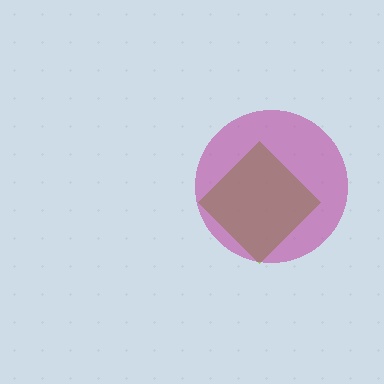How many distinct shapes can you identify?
There are 2 distinct shapes: a lime diamond, a magenta circle.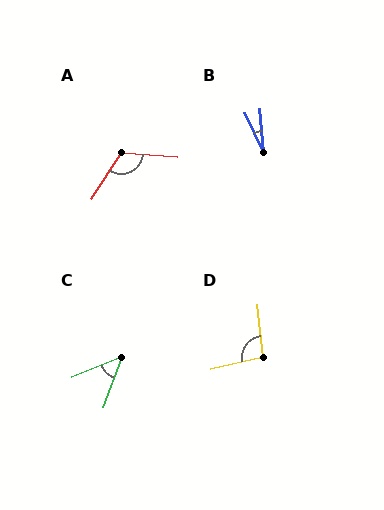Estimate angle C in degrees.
Approximately 48 degrees.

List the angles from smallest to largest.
B (20°), C (48°), D (97°), A (119°).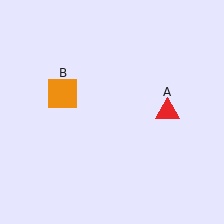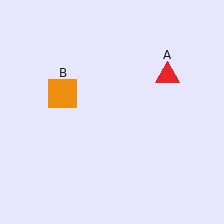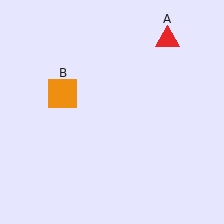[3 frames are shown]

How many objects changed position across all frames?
1 object changed position: red triangle (object A).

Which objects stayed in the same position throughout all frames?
Orange square (object B) remained stationary.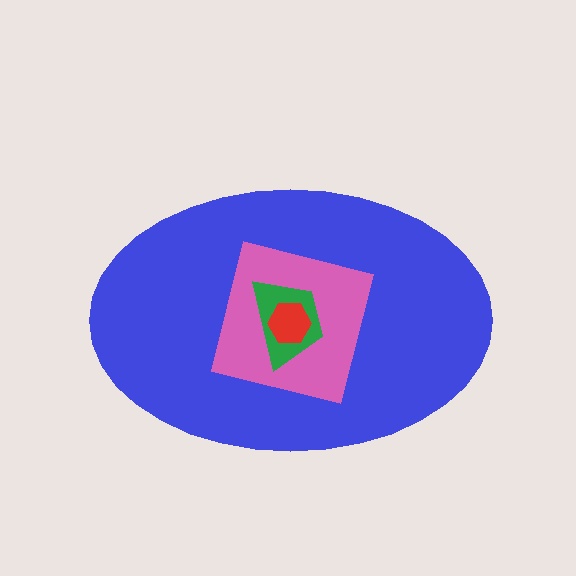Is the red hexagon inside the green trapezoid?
Yes.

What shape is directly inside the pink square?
The green trapezoid.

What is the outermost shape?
The blue ellipse.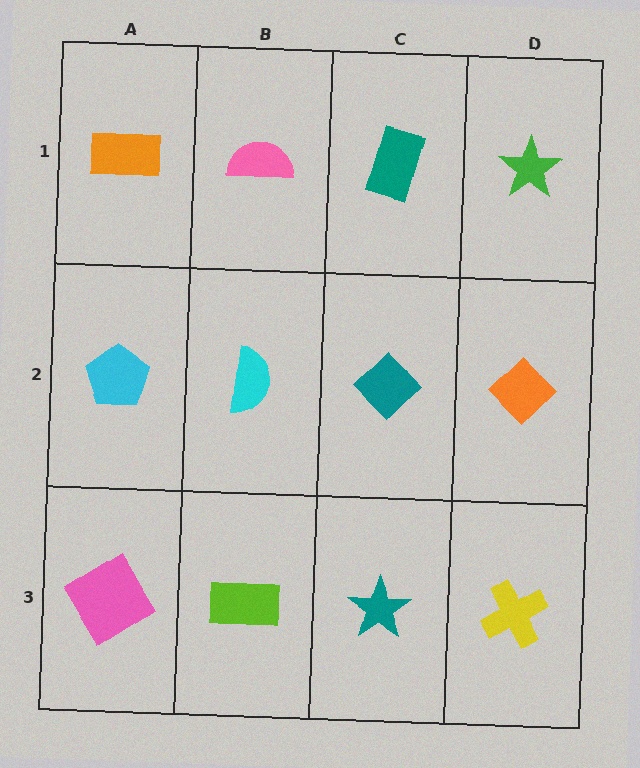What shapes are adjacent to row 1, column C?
A teal diamond (row 2, column C), a pink semicircle (row 1, column B), a green star (row 1, column D).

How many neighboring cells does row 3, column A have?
2.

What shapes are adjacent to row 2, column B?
A pink semicircle (row 1, column B), a lime rectangle (row 3, column B), a cyan pentagon (row 2, column A), a teal diamond (row 2, column C).